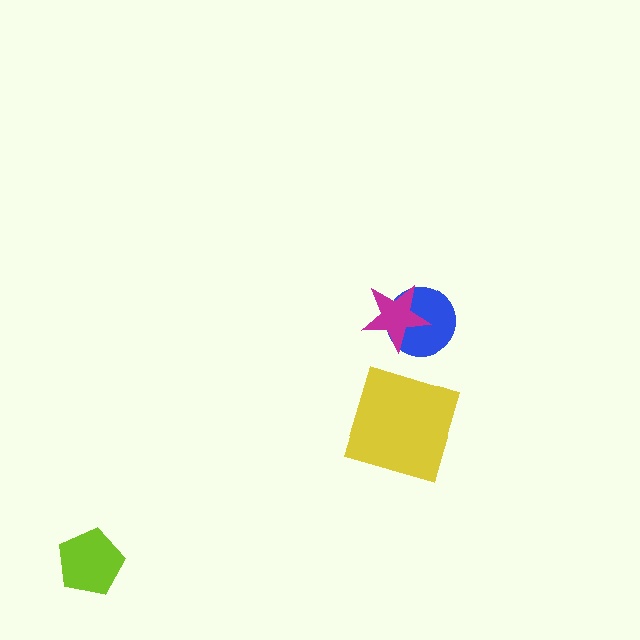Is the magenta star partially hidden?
No, no other shape covers it.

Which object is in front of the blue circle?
The magenta star is in front of the blue circle.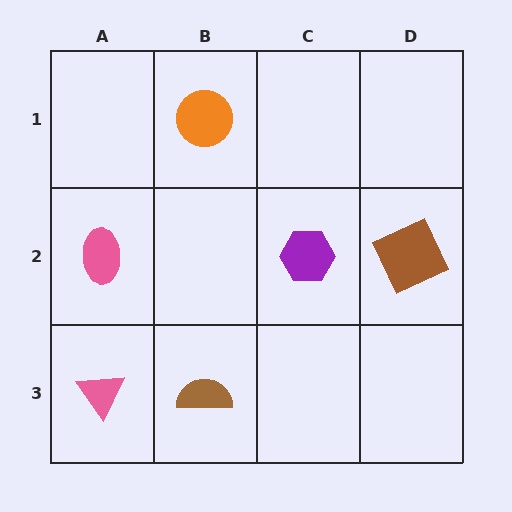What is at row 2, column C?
A purple hexagon.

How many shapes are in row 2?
3 shapes.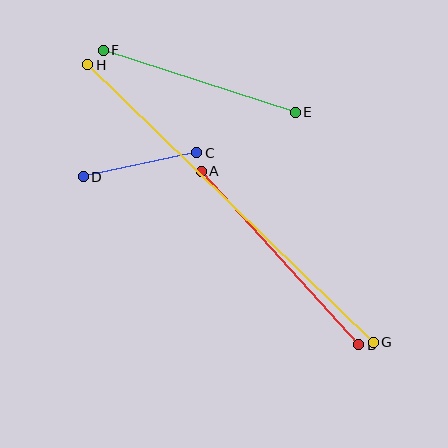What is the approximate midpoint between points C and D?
The midpoint is at approximately (140, 165) pixels.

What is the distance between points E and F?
The distance is approximately 202 pixels.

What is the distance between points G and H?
The distance is approximately 398 pixels.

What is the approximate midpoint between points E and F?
The midpoint is at approximately (199, 81) pixels.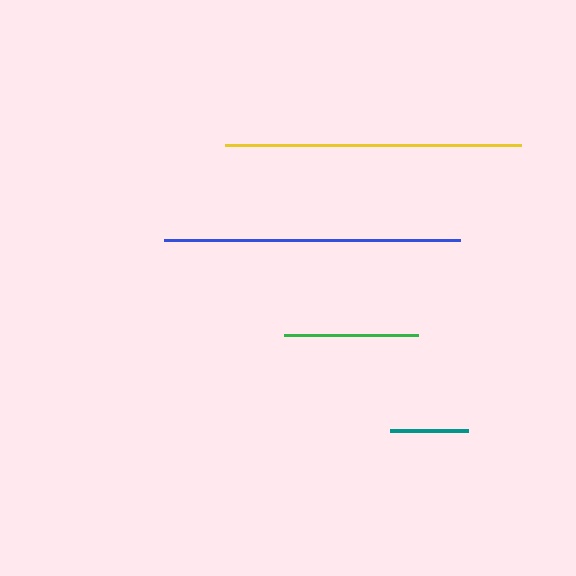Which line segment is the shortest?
The teal line is the shortest at approximately 78 pixels.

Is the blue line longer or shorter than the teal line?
The blue line is longer than the teal line.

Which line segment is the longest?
The blue line is the longest at approximately 296 pixels.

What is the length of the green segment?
The green segment is approximately 135 pixels long.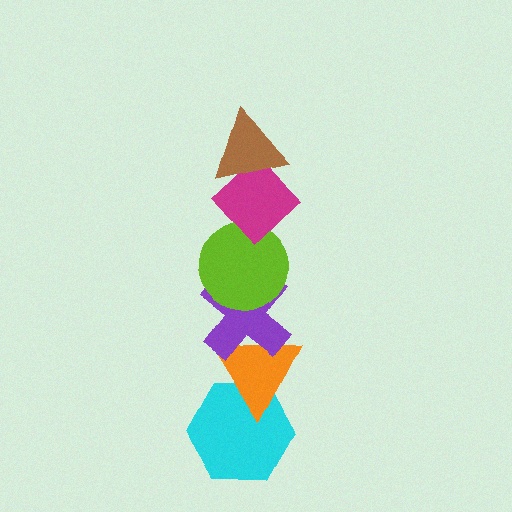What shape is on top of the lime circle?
The magenta diamond is on top of the lime circle.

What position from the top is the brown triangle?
The brown triangle is 1st from the top.